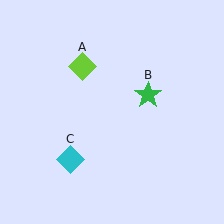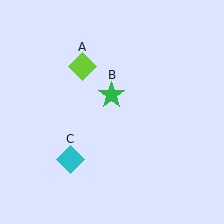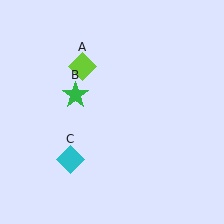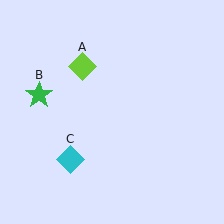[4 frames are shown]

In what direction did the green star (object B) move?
The green star (object B) moved left.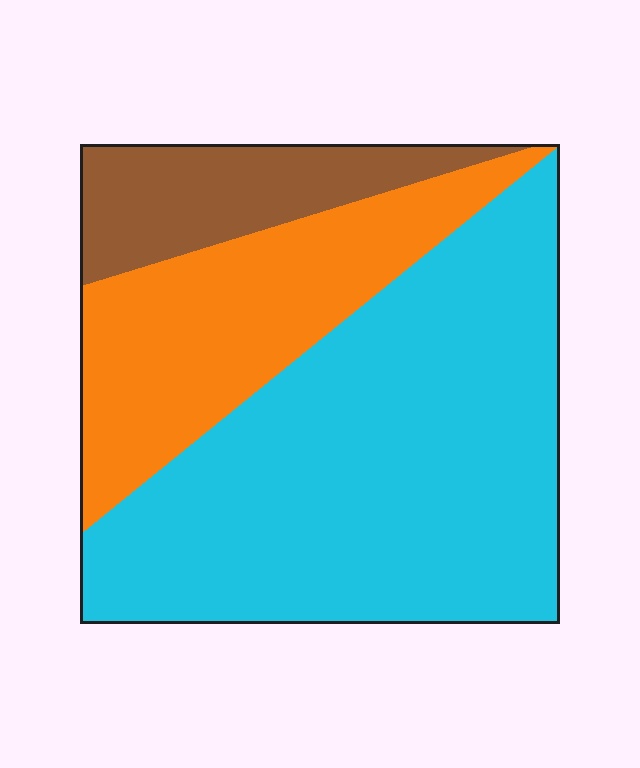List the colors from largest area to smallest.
From largest to smallest: cyan, orange, brown.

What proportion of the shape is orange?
Orange takes up about one quarter (1/4) of the shape.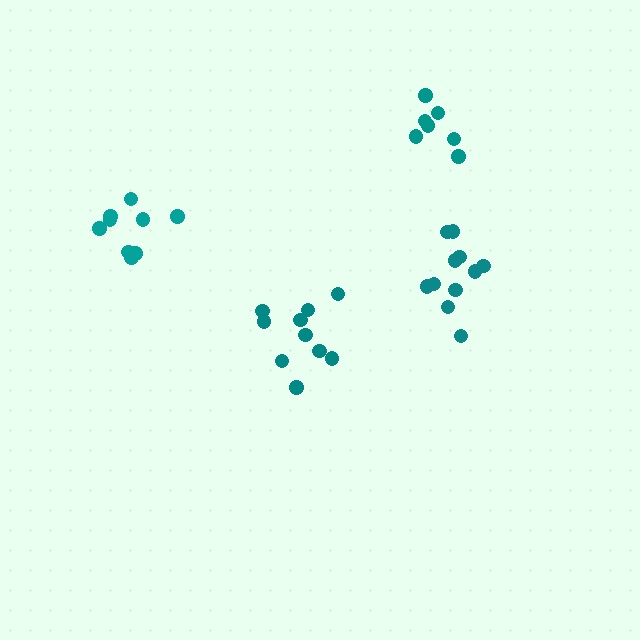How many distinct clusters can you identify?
There are 4 distinct clusters.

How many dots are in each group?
Group 1: 10 dots, Group 2: 9 dots, Group 3: 7 dots, Group 4: 11 dots (37 total).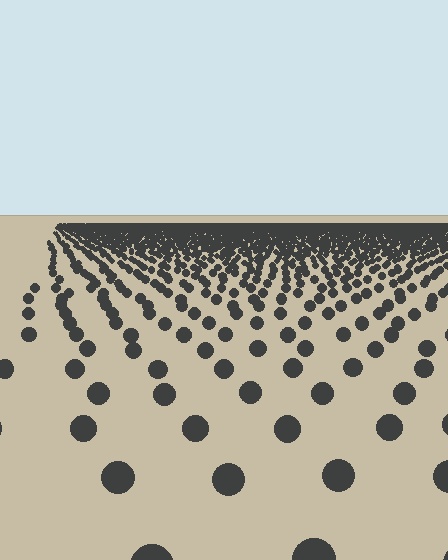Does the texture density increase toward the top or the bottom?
Density increases toward the top.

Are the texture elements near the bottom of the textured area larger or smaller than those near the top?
Larger. Near the bottom, elements are closer to the viewer and appear at a bigger on-screen size.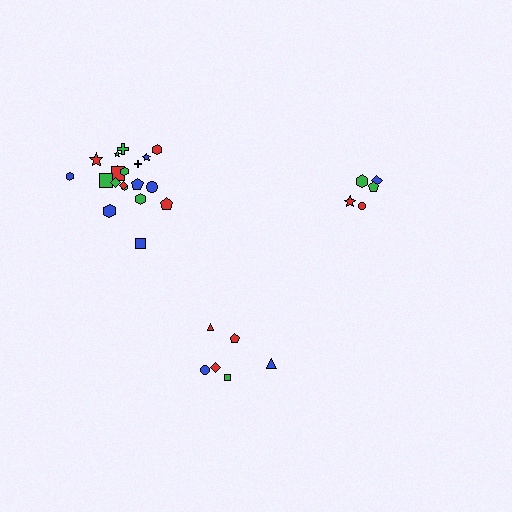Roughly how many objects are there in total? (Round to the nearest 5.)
Roughly 35 objects in total.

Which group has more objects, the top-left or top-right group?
The top-left group.